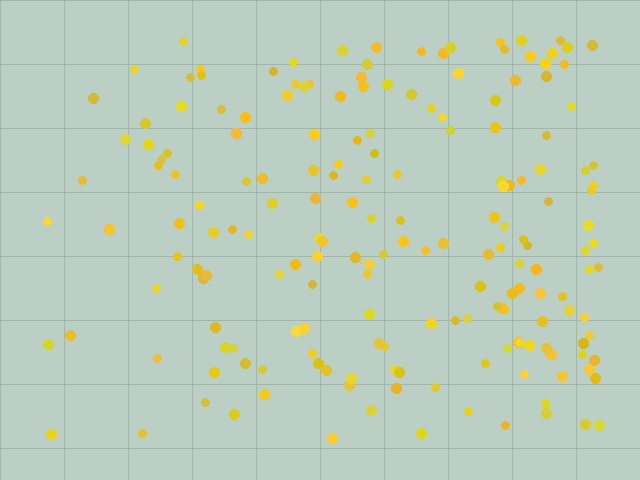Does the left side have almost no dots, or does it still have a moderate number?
Still a moderate number, just noticeably fewer than the right.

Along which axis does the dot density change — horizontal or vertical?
Horizontal.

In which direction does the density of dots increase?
From left to right, with the right side densest.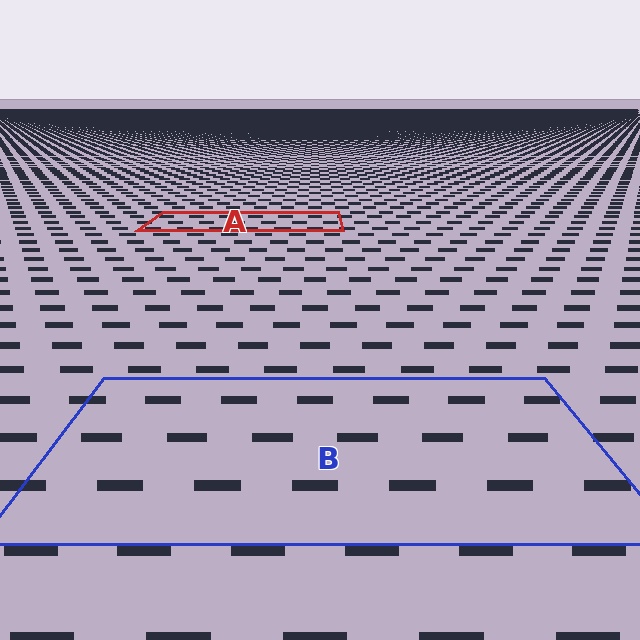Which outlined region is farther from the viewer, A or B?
Region A is farther from the viewer — the texture elements inside it appear smaller and more densely packed.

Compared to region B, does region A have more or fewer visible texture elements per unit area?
Region A has more texture elements per unit area — they are packed more densely because it is farther away.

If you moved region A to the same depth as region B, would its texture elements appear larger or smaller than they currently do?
They would appear larger. At a closer depth, the same texture elements are projected at a bigger on-screen size.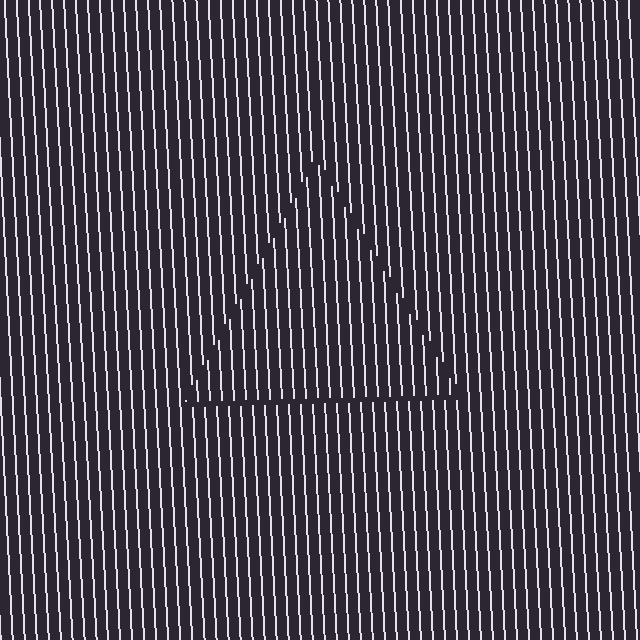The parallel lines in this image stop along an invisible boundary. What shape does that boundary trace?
An illusory triangle. The interior of the shape contains the same grating, shifted by half a period — the contour is defined by the phase discontinuity where line-ends from the inner and outer gratings abut.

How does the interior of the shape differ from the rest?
The interior of the shape contains the same grating, shifted by half a period — the contour is defined by the phase discontinuity where line-ends from the inner and outer gratings abut.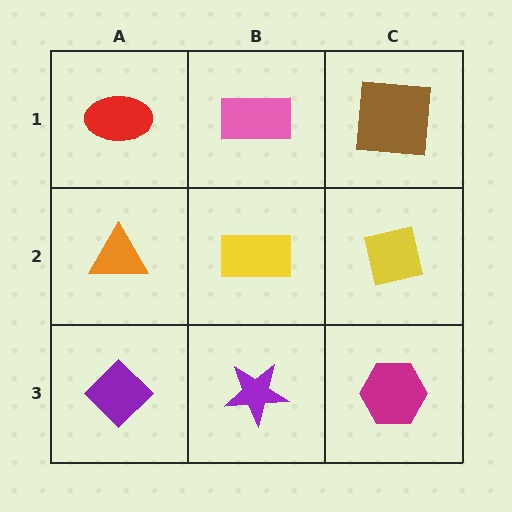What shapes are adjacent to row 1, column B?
A yellow rectangle (row 2, column B), a red ellipse (row 1, column A), a brown square (row 1, column C).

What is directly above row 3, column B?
A yellow rectangle.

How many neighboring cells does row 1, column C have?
2.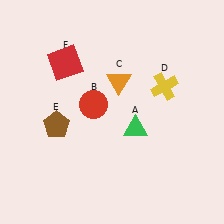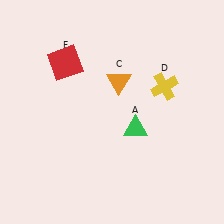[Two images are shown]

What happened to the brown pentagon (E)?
The brown pentagon (E) was removed in Image 2. It was in the bottom-left area of Image 1.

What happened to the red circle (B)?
The red circle (B) was removed in Image 2. It was in the top-left area of Image 1.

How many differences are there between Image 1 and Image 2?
There are 2 differences between the two images.